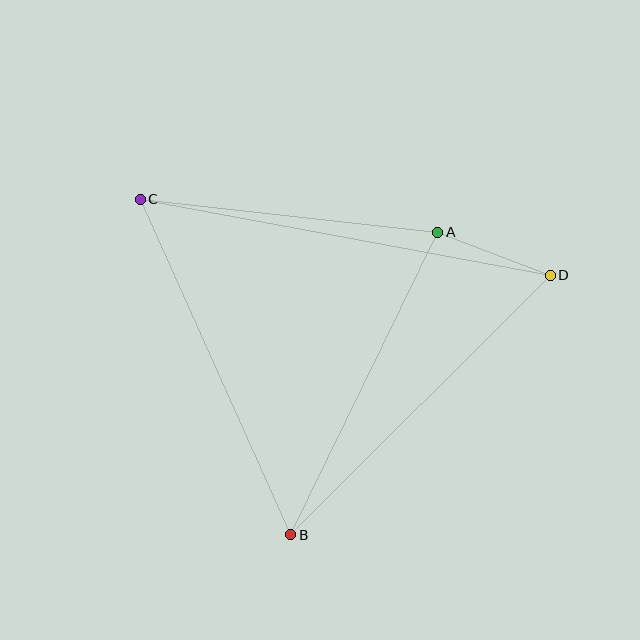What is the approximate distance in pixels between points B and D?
The distance between B and D is approximately 367 pixels.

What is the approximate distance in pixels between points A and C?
The distance between A and C is approximately 299 pixels.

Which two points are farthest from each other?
Points C and D are farthest from each other.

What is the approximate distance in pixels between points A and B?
The distance between A and B is approximately 336 pixels.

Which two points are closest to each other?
Points A and D are closest to each other.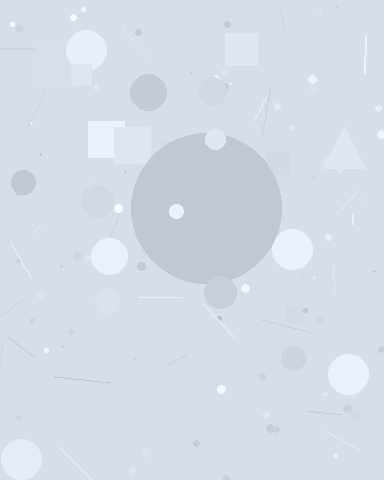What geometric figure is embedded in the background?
A circle is embedded in the background.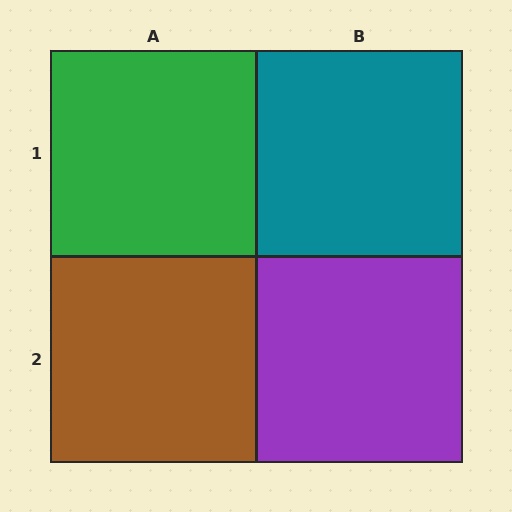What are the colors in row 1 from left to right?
Green, teal.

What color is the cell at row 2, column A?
Brown.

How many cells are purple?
1 cell is purple.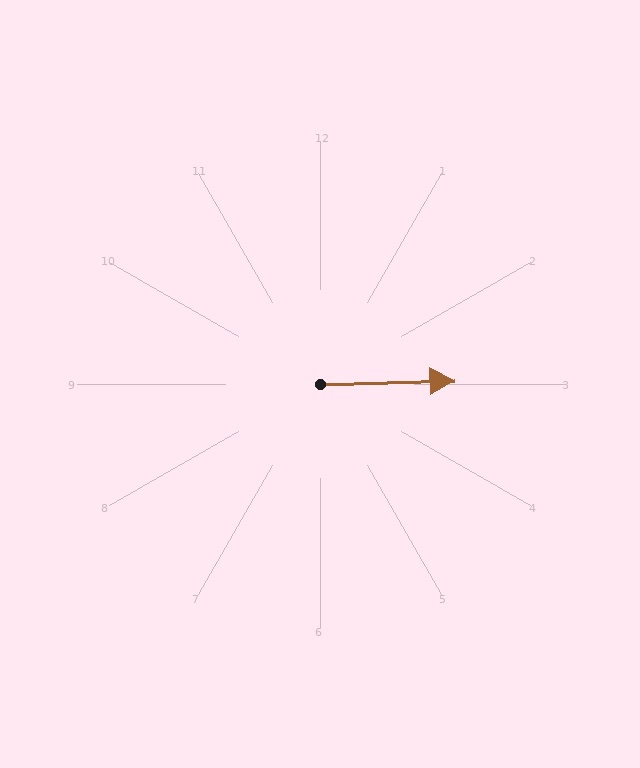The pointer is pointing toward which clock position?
Roughly 3 o'clock.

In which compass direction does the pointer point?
East.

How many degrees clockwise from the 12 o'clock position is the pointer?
Approximately 88 degrees.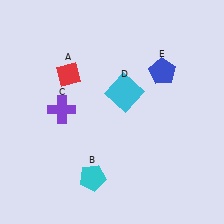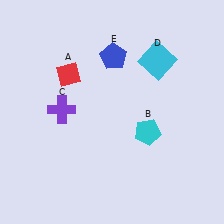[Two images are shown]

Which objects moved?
The objects that moved are: the cyan pentagon (B), the cyan square (D), the blue pentagon (E).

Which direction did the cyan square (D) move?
The cyan square (D) moved right.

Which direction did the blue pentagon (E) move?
The blue pentagon (E) moved left.